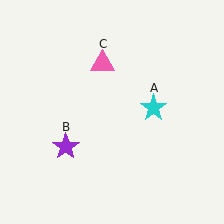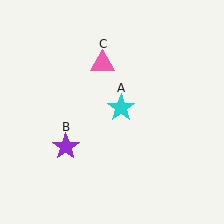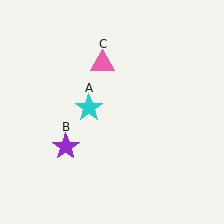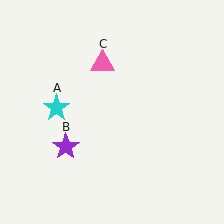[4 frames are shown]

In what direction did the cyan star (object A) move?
The cyan star (object A) moved left.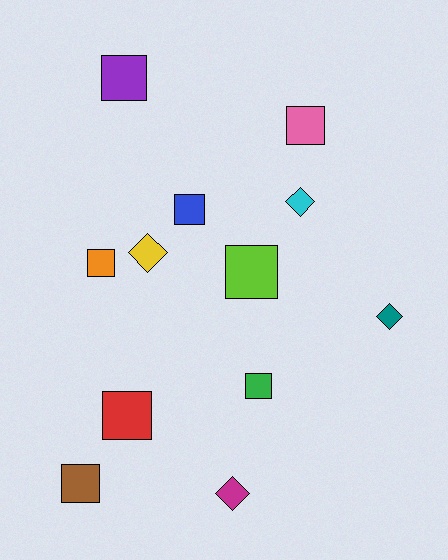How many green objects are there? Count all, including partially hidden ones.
There is 1 green object.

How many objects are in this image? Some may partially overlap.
There are 12 objects.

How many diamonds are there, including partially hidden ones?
There are 4 diamonds.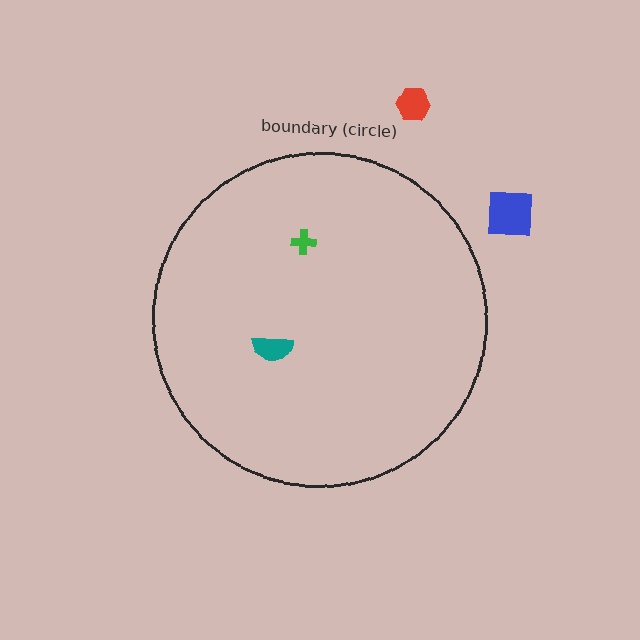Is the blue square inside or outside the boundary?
Outside.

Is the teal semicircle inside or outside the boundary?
Inside.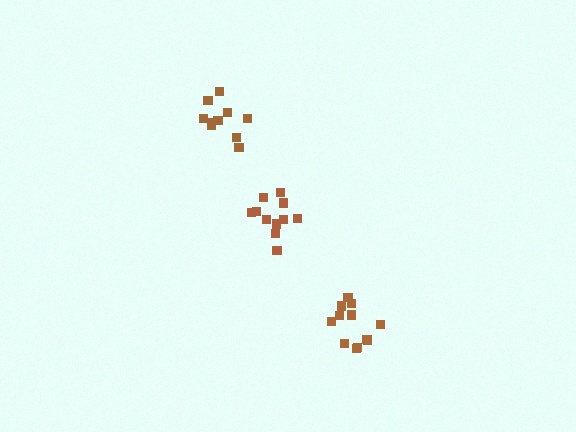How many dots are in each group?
Group 1: 10 dots, Group 2: 11 dots, Group 3: 12 dots (33 total).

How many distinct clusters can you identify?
There are 3 distinct clusters.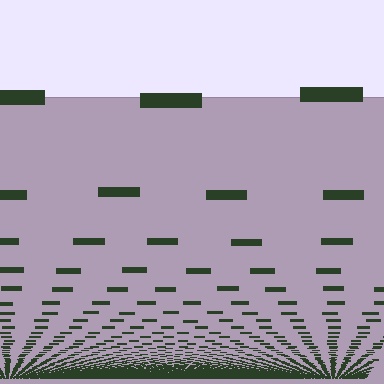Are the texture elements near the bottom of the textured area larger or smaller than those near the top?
Smaller. The gradient is inverted — elements near the bottom are smaller and denser.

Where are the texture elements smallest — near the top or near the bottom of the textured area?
Near the bottom.